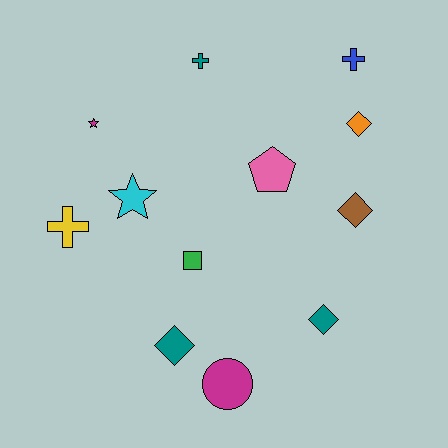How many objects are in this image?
There are 12 objects.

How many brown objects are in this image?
There is 1 brown object.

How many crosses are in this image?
There are 3 crosses.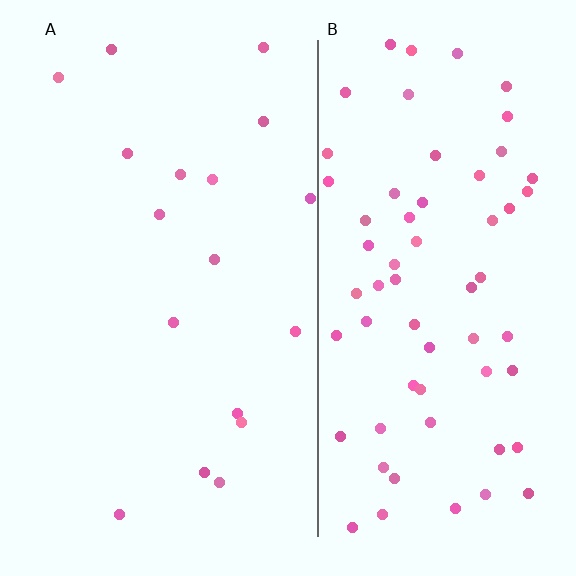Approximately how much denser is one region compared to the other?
Approximately 3.8× — region B over region A.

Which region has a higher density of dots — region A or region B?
B (the right).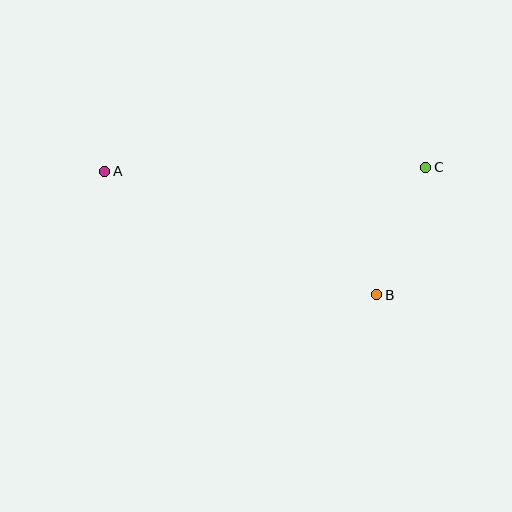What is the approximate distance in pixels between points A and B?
The distance between A and B is approximately 299 pixels.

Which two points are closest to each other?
Points B and C are closest to each other.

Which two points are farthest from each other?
Points A and C are farthest from each other.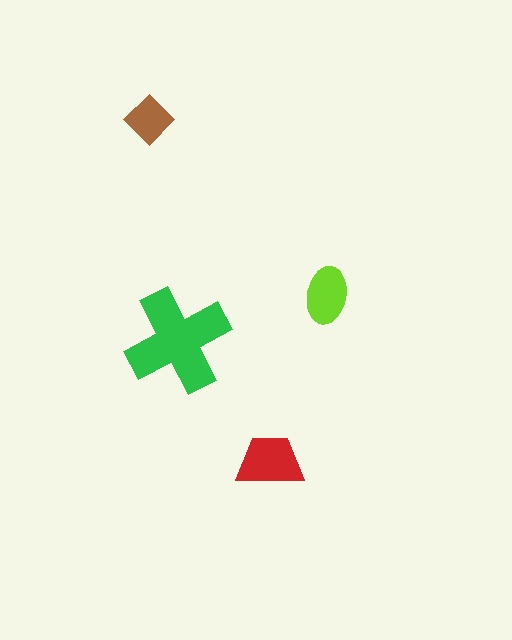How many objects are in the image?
There are 4 objects in the image.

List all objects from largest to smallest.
The green cross, the red trapezoid, the lime ellipse, the brown diamond.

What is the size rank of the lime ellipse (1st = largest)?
3rd.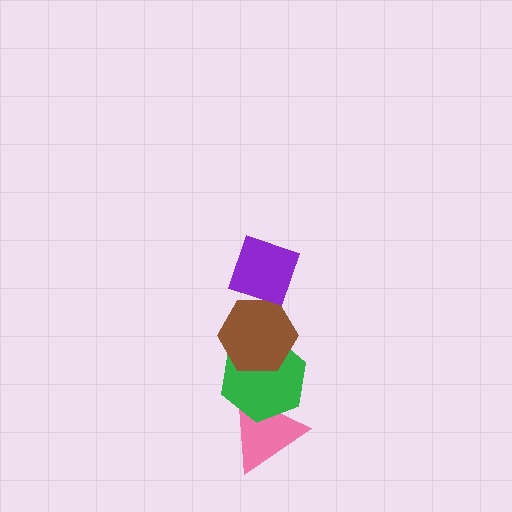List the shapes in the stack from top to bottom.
From top to bottom: the purple diamond, the brown hexagon, the green hexagon, the pink triangle.